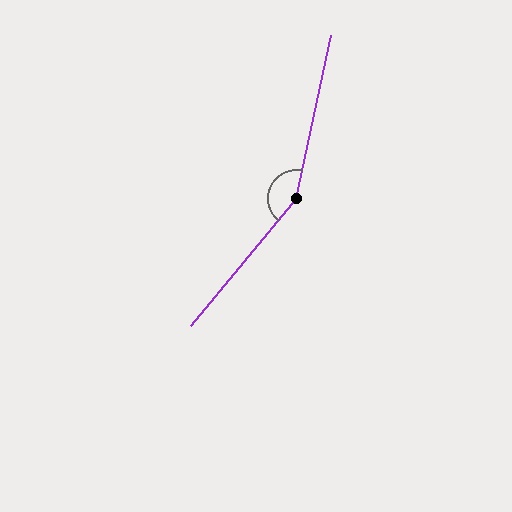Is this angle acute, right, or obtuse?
It is obtuse.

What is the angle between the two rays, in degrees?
Approximately 152 degrees.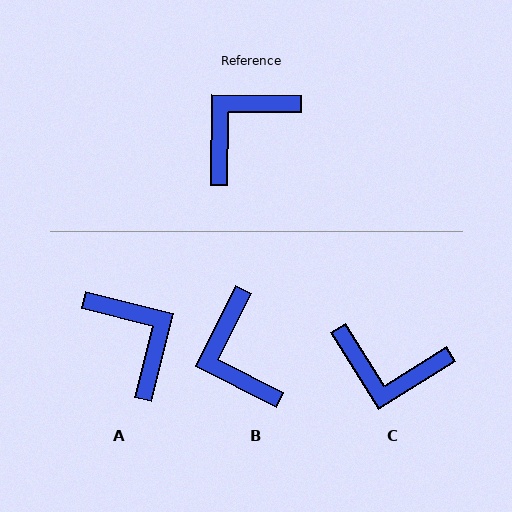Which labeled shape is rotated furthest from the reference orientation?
C, about 122 degrees away.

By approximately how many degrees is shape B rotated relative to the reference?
Approximately 64 degrees counter-clockwise.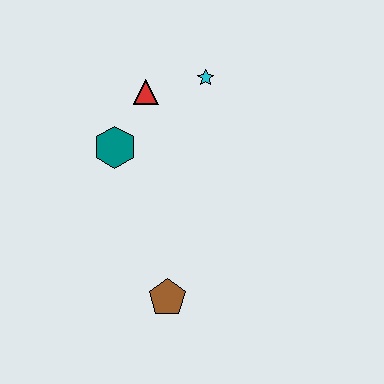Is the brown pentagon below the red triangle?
Yes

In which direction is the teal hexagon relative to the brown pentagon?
The teal hexagon is above the brown pentagon.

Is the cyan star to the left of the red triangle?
No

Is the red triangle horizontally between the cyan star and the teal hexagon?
Yes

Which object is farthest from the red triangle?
The brown pentagon is farthest from the red triangle.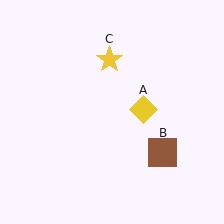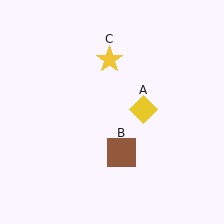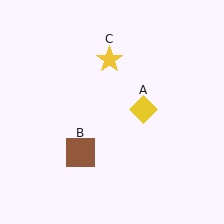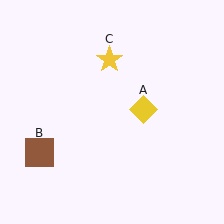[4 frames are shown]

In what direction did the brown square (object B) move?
The brown square (object B) moved left.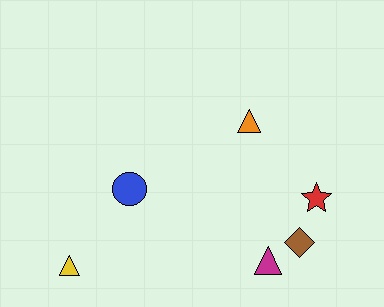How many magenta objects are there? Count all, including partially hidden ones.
There is 1 magenta object.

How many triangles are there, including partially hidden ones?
There are 3 triangles.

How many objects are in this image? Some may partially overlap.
There are 6 objects.